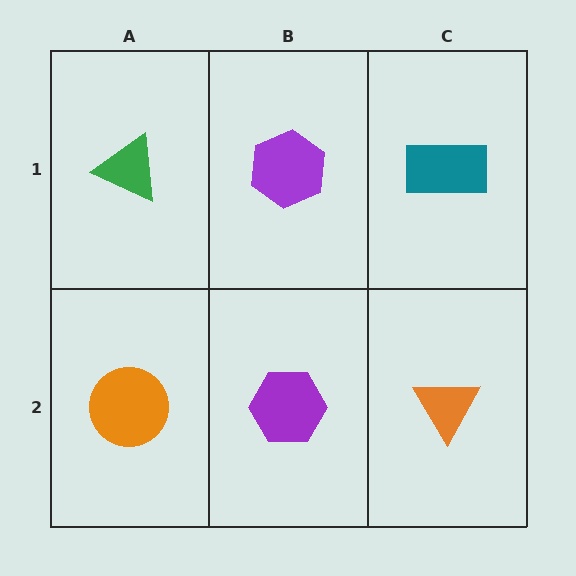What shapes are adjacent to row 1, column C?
An orange triangle (row 2, column C), a purple hexagon (row 1, column B).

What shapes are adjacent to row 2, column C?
A teal rectangle (row 1, column C), a purple hexagon (row 2, column B).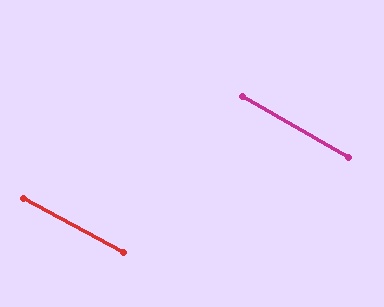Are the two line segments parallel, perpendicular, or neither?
Parallel — their directions differ by only 1.6°.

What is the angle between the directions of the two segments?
Approximately 2 degrees.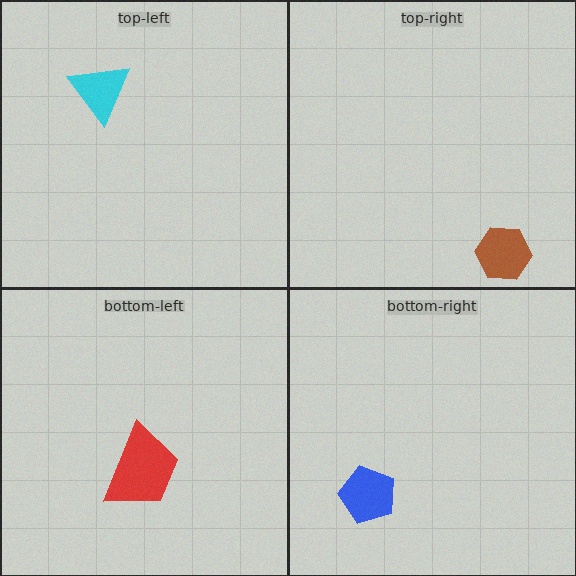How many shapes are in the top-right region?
1.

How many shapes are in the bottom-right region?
1.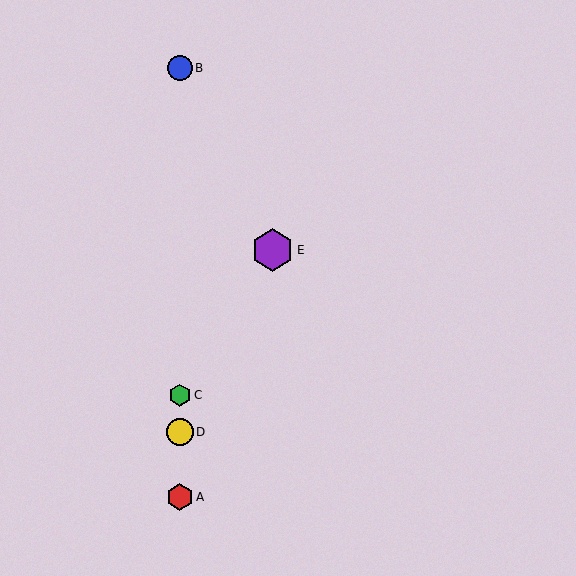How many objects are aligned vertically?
4 objects (A, B, C, D) are aligned vertically.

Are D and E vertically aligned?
No, D is at x≈180 and E is at x≈273.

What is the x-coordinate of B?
Object B is at x≈180.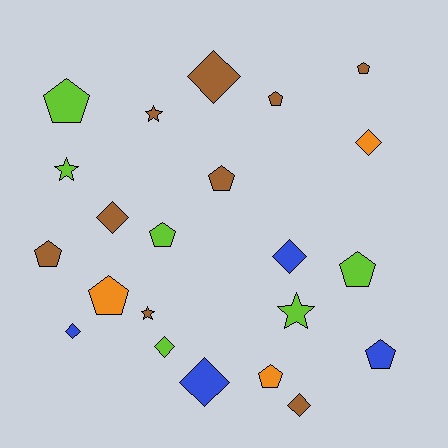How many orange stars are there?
There are no orange stars.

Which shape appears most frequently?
Pentagon, with 10 objects.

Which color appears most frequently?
Brown, with 9 objects.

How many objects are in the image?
There are 22 objects.